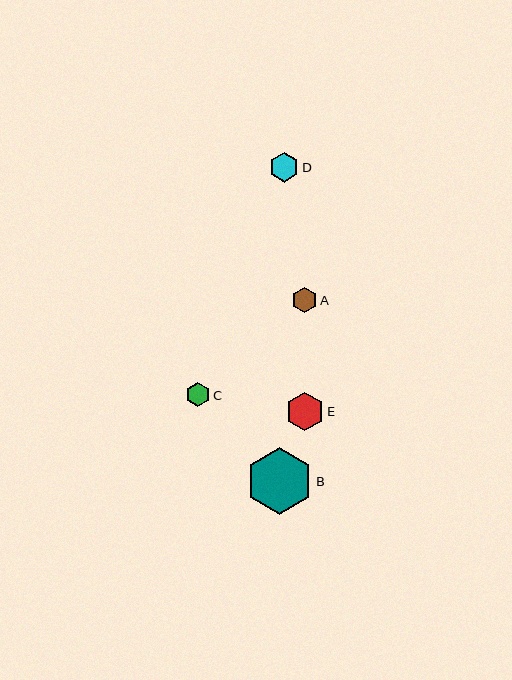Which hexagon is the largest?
Hexagon B is the largest with a size of approximately 67 pixels.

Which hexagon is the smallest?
Hexagon C is the smallest with a size of approximately 23 pixels.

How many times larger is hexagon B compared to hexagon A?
Hexagon B is approximately 2.6 times the size of hexagon A.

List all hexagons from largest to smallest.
From largest to smallest: B, E, D, A, C.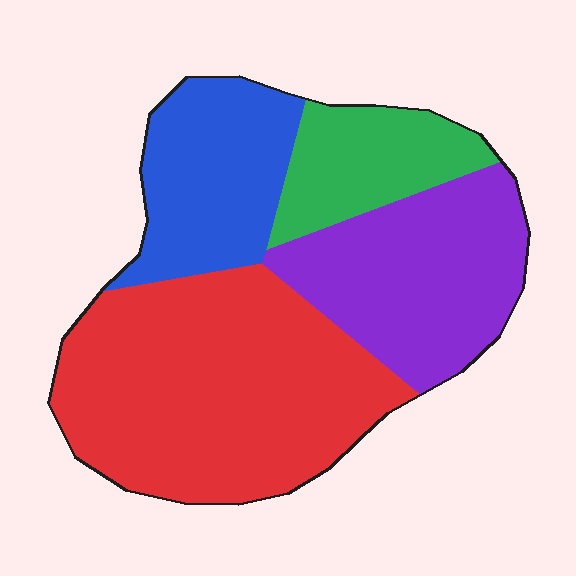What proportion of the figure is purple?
Purple takes up about one quarter (1/4) of the figure.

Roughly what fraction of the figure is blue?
Blue covers 19% of the figure.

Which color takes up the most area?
Red, at roughly 45%.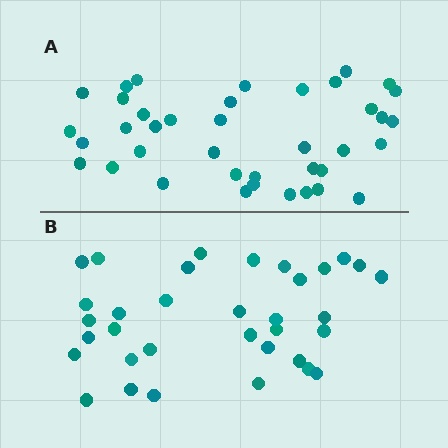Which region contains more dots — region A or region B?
Region A (the top region) has more dots.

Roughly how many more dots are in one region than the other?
Region A has about 5 more dots than region B.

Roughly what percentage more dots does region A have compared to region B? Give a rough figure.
About 15% more.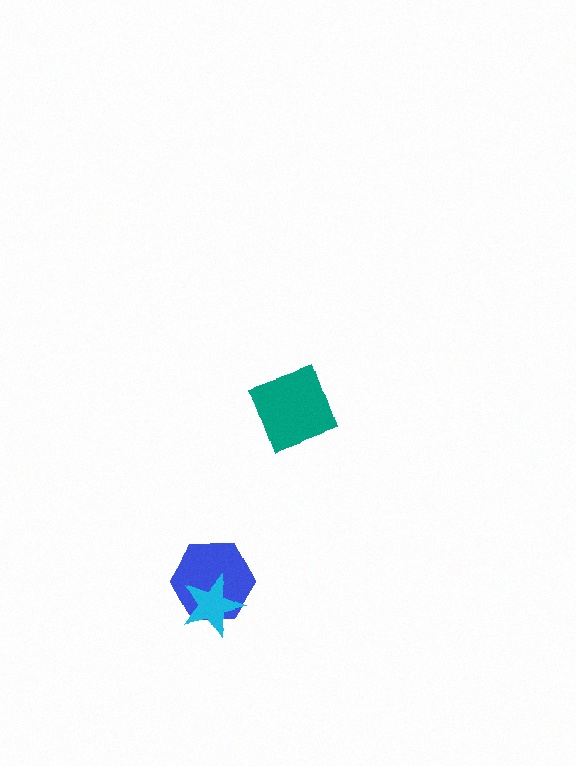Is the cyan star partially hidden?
No, no other shape covers it.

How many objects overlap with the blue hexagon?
1 object overlaps with the blue hexagon.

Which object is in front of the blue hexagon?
The cyan star is in front of the blue hexagon.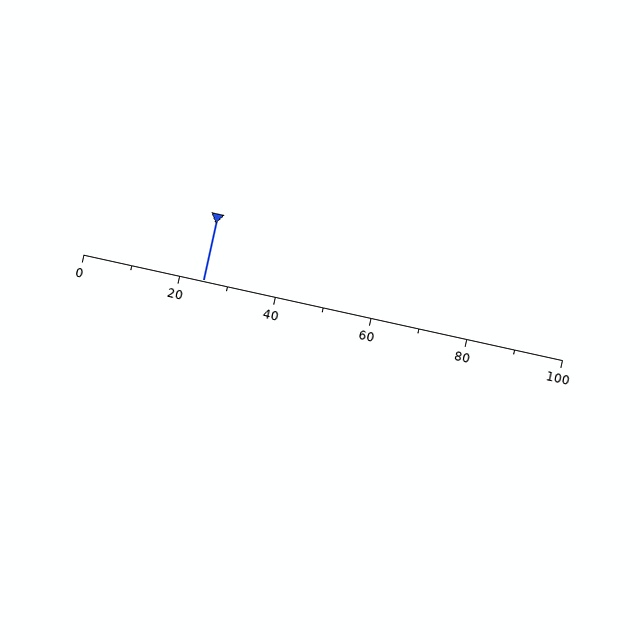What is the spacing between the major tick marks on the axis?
The major ticks are spaced 20 apart.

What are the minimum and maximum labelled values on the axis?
The axis runs from 0 to 100.